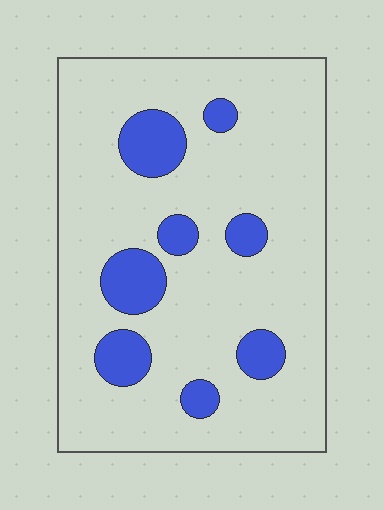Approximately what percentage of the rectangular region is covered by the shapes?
Approximately 15%.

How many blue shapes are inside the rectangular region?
8.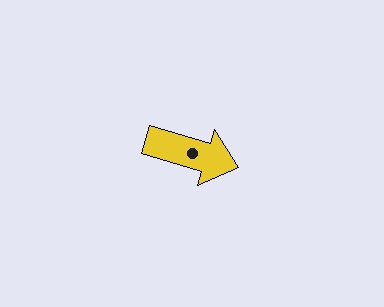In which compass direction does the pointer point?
East.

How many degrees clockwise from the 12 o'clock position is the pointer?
Approximately 107 degrees.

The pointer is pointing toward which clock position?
Roughly 4 o'clock.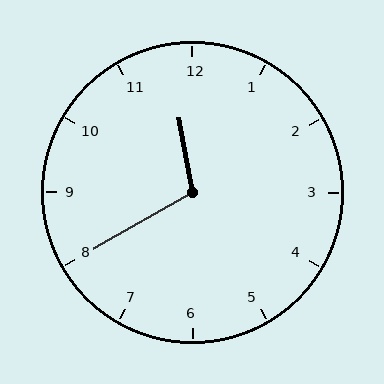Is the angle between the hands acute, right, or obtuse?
It is obtuse.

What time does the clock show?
11:40.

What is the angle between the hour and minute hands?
Approximately 110 degrees.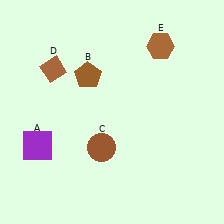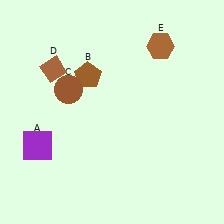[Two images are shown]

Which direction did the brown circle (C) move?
The brown circle (C) moved up.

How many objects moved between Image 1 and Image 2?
1 object moved between the two images.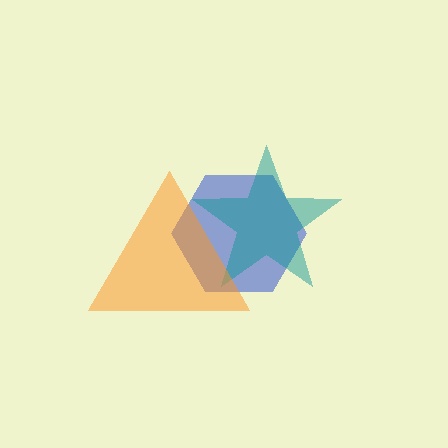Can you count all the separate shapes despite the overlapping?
Yes, there are 3 separate shapes.